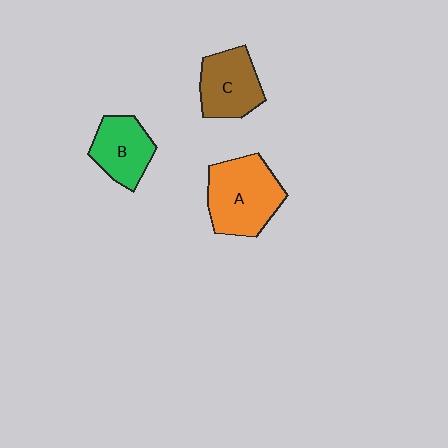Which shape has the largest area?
Shape A (orange).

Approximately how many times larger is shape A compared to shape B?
Approximately 1.4 times.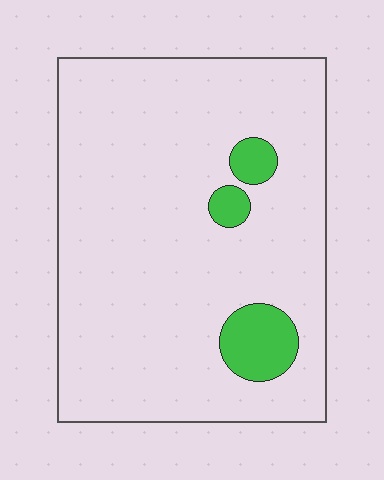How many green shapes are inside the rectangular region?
3.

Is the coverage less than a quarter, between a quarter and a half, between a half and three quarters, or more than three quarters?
Less than a quarter.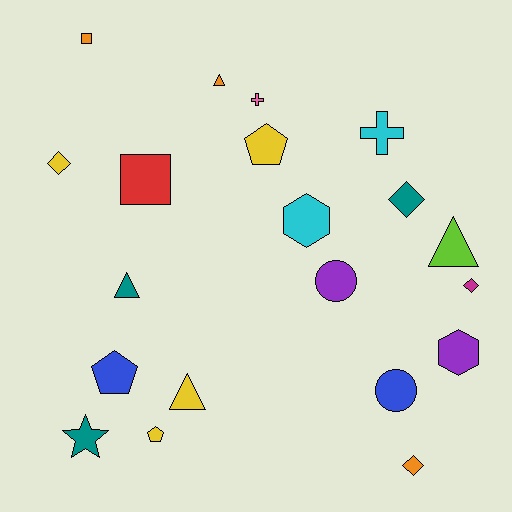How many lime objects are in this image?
There is 1 lime object.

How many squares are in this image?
There are 2 squares.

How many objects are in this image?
There are 20 objects.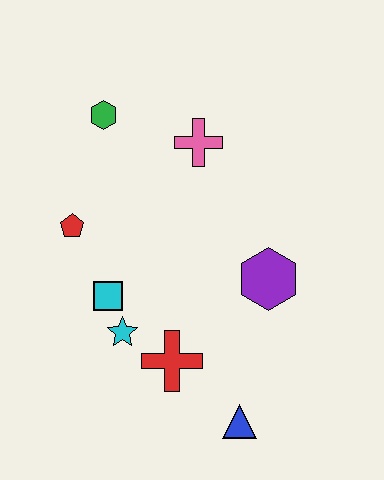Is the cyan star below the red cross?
No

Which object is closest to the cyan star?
The cyan square is closest to the cyan star.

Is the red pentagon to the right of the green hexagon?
No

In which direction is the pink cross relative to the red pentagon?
The pink cross is to the right of the red pentagon.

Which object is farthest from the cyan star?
The green hexagon is farthest from the cyan star.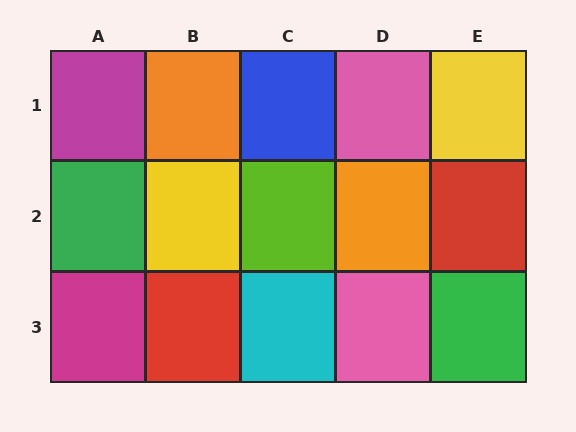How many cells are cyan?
1 cell is cyan.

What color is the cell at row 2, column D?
Orange.